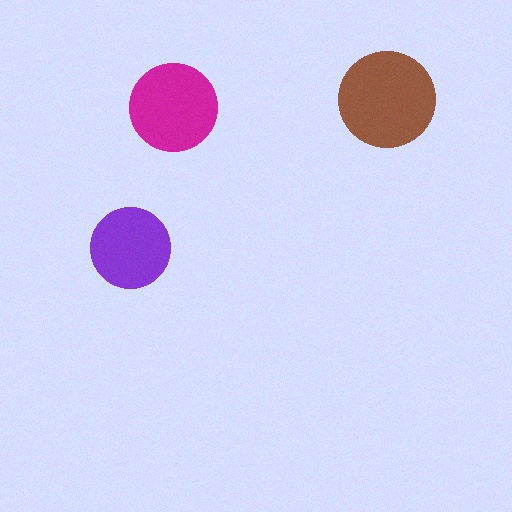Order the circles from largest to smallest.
the brown one, the magenta one, the purple one.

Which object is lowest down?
The purple circle is bottommost.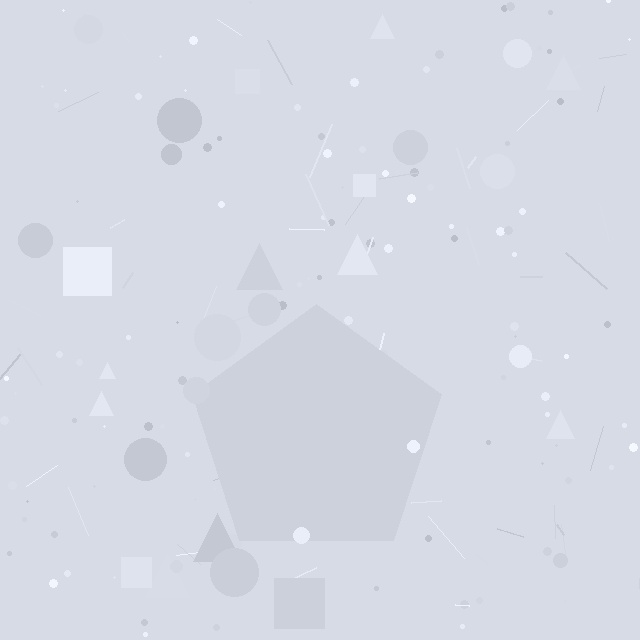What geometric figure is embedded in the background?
A pentagon is embedded in the background.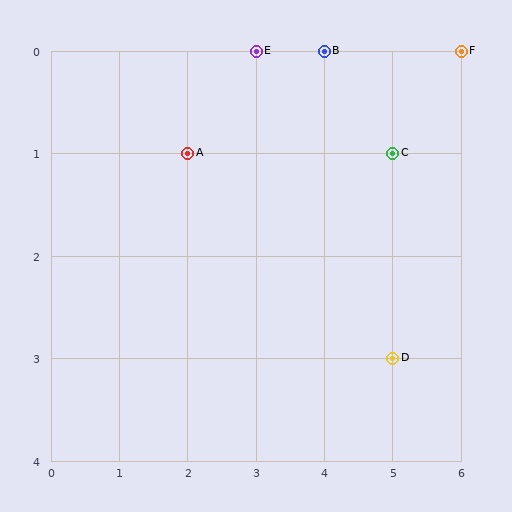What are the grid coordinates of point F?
Point F is at grid coordinates (6, 0).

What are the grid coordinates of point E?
Point E is at grid coordinates (3, 0).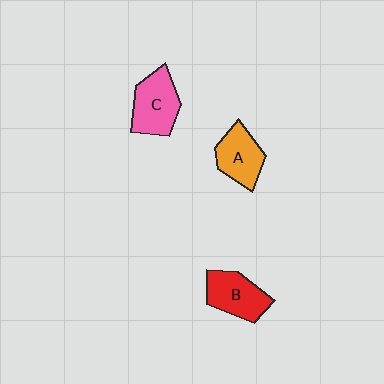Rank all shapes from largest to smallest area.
From largest to smallest: C (pink), B (red), A (orange).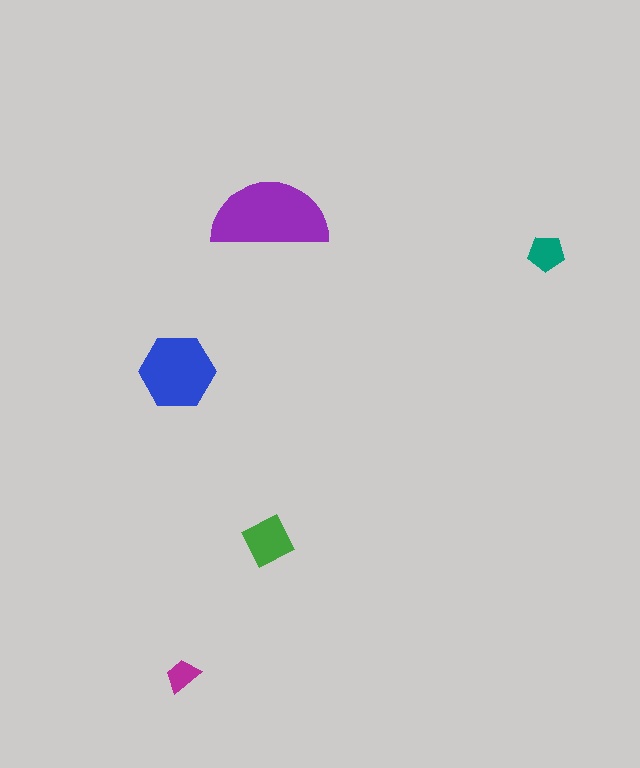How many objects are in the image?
There are 5 objects in the image.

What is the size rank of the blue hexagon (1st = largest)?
2nd.